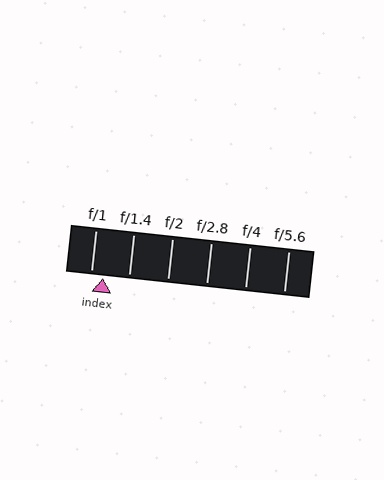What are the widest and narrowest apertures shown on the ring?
The widest aperture shown is f/1 and the narrowest is f/5.6.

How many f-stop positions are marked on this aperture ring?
There are 6 f-stop positions marked.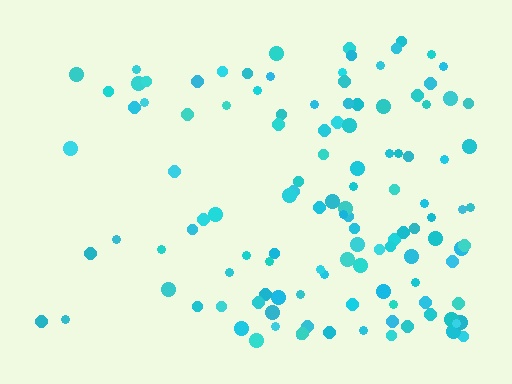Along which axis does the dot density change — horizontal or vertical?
Horizontal.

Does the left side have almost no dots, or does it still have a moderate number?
Still a moderate number, just noticeably fewer than the right.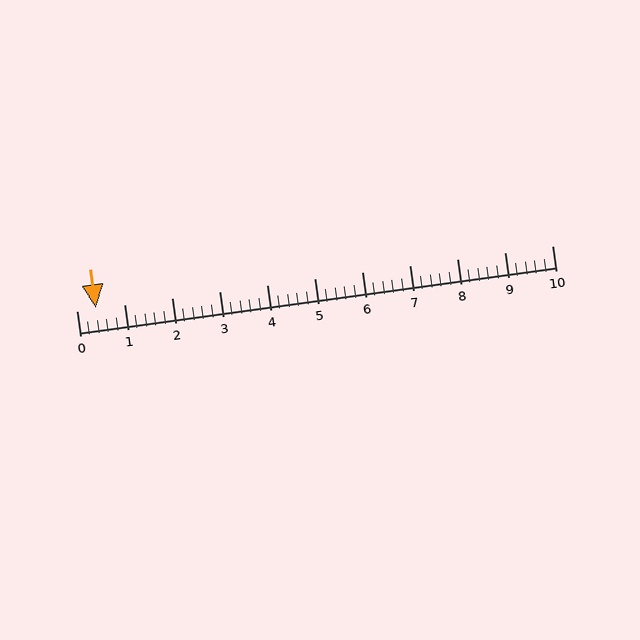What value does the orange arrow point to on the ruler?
The orange arrow points to approximately 0.4.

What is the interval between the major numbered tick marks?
The major tick marks are spaced 1 units apart.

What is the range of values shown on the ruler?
The ruler shows values from 0 to 10.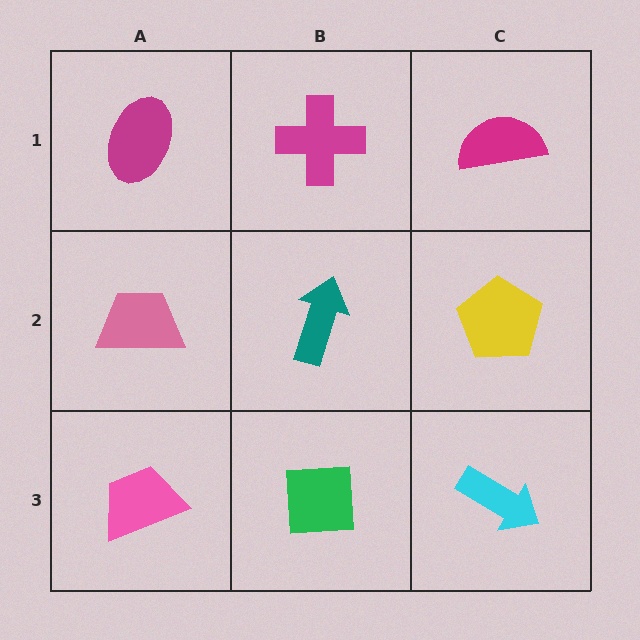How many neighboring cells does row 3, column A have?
2.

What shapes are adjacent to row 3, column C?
A yellow pentagon (row 2, column C), a green square (row 3, column B).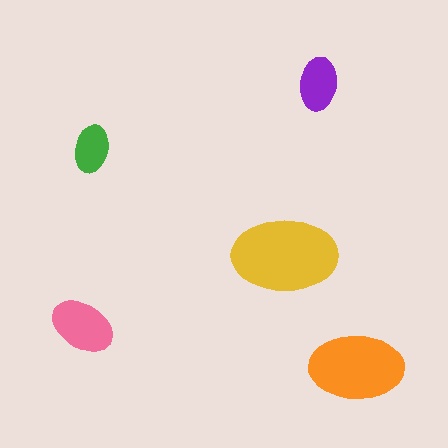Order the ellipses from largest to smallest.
the yellow one, the orange one, the pink one, the purple one, the green one.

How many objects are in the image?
There are 5 objects in the image.